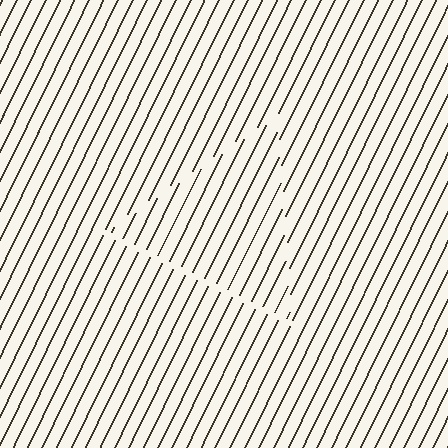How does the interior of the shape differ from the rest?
The interior of the shape contains the same grating, shifted by half a period — the contour is defined by the phase discontinuity where line-ends from the inner and outer gratings abut.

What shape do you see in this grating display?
An illusory triangle. The interior of the shape contains the same grating, shifted by half a period — the contour is defined by the phase discontinuity where line-ends from the inner and outer gratings abut.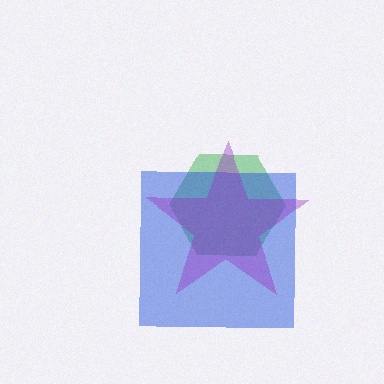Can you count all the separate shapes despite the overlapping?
Yes, there are 3 separate shapes.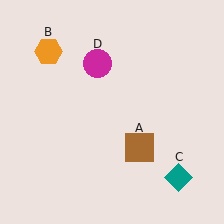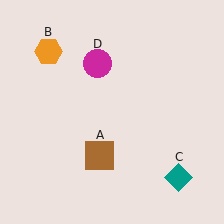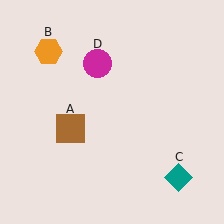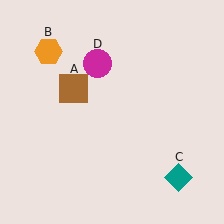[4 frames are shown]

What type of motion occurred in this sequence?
The brown square (object A) rotated clockwise around the center of the scene.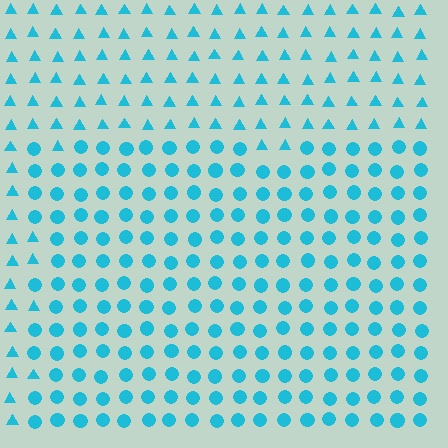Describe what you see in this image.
The image is filled with small cyan elements arranged in a uniform grid. A rectangle-shaped region contains circles, while the surrounding area contains triangles. The boundary is defined purely by the change in element shape.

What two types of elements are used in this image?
The image uses circles inside the rectangle region and triangles outside it.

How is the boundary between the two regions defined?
The boundary is defined by a change in element shape: circles inside vs. triangles outside. All elements share the same color and spacing.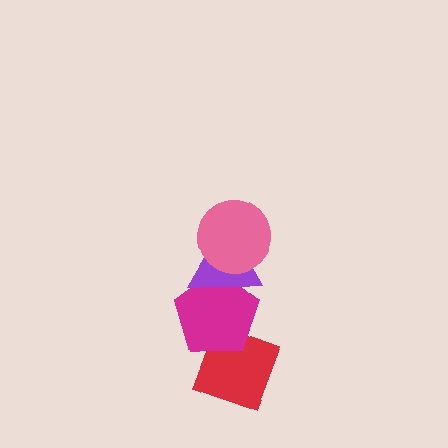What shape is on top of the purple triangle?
The pink circle is on top of the purple triangle.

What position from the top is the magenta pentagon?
The magenta pentagon is 3rd from the top.